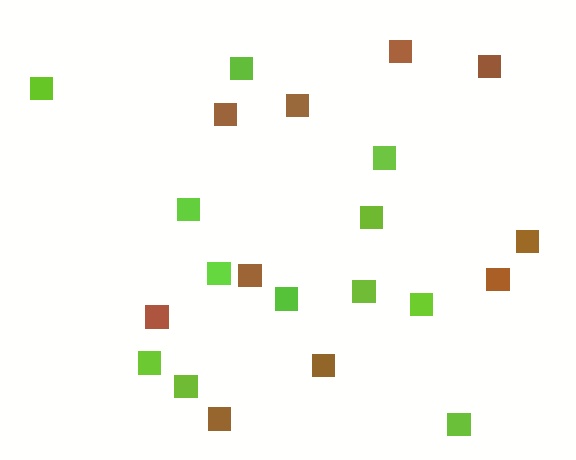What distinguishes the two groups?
There are 2 groups: one group of lime squares (12) and one group of brown squares (10).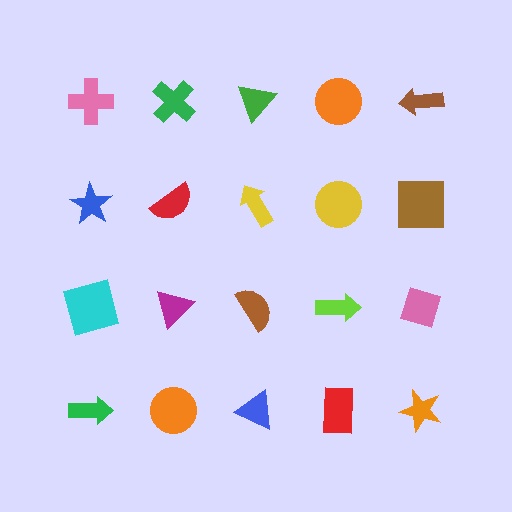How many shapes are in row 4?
5 shapes.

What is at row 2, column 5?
A brown square.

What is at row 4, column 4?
A red rectangle.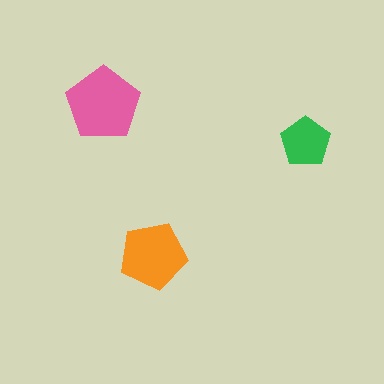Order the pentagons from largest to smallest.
the pink one, the orange one, the green one.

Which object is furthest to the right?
The green pentagon is rightmost.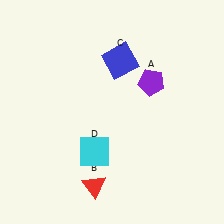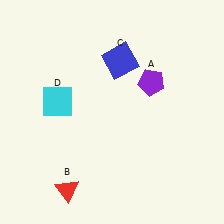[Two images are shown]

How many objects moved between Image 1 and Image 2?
2 objects moved between the two images.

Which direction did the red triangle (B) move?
The red triangle (B) moved left.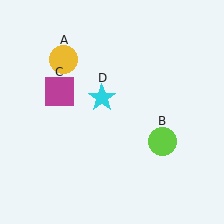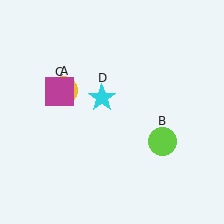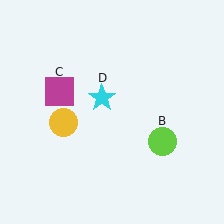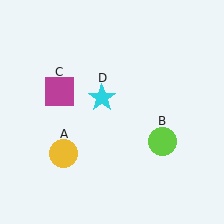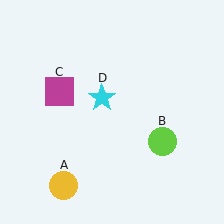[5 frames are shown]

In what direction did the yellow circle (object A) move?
The yellow circle (object A) moved down.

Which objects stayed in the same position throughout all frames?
Lime circle (object B) and magenta square (object C) and cyan star (object D) remained stationary.